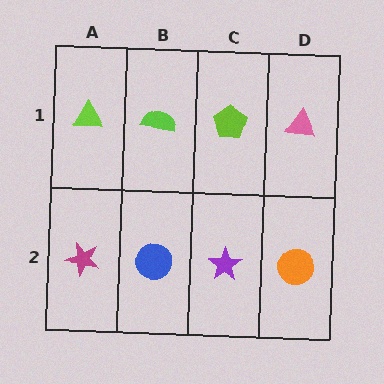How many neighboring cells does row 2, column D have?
2.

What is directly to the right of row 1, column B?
A lime pentagon.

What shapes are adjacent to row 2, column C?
A lime pentagon (row 1, column C), a blue circle (row 2, column B), an orange circle (row 2, column D).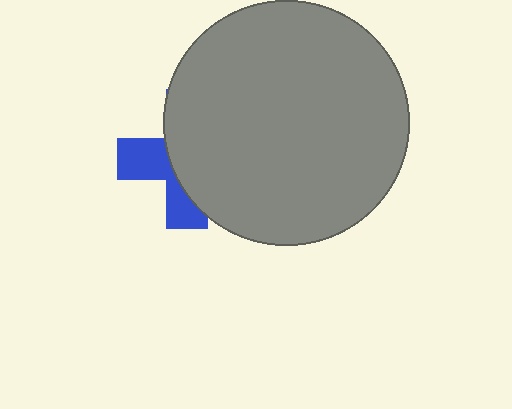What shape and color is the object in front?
The object in front is a gray circle.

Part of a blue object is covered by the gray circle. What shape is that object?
It is a cross.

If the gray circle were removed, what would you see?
You would see the complete blue cross.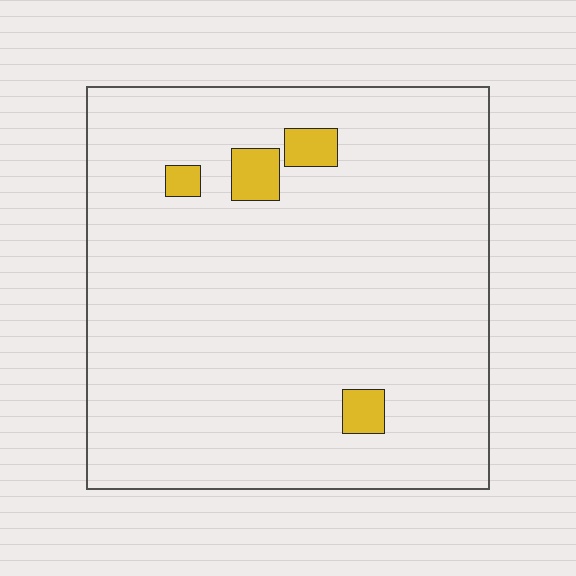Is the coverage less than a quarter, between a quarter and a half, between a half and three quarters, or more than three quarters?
Less than a quarter.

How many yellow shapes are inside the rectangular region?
4.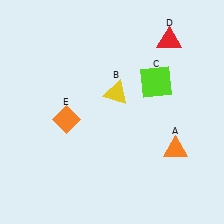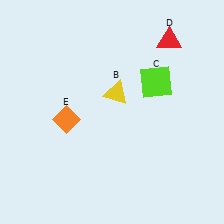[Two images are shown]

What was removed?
The orange triangle (A) was removed in Image 2.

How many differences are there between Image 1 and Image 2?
There is 1 difference between the two images.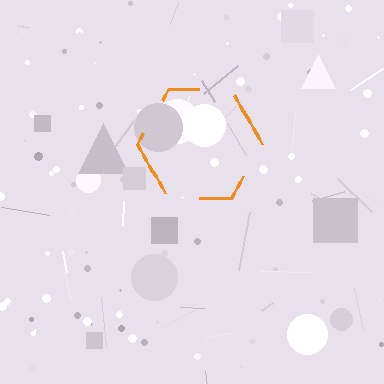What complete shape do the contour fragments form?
The contour fragments form a hexagon.